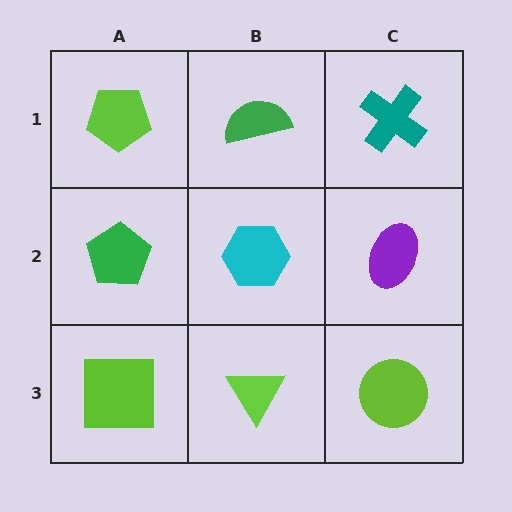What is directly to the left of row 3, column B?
A lime square.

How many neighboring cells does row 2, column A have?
3.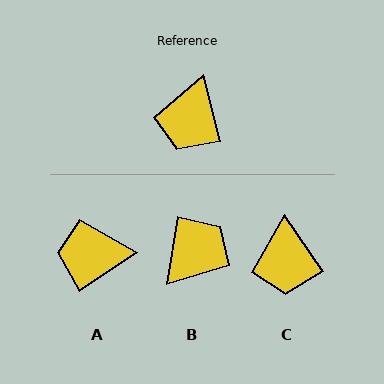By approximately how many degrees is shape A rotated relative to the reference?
Approximately 70 degrees clockwise.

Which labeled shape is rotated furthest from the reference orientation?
B, about 157 degrees away.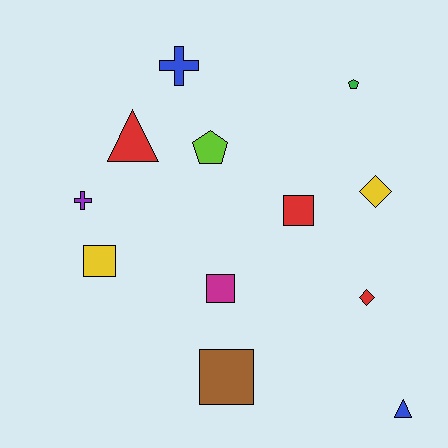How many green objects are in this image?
There is 1 green object.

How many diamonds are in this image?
There are 2 diamonds.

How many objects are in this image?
There are 12 objects.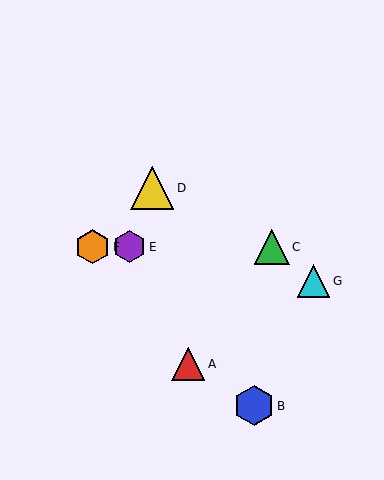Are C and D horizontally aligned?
No, C is at y≈247 and D is at y≈188.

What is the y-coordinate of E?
Object E is at y≈247.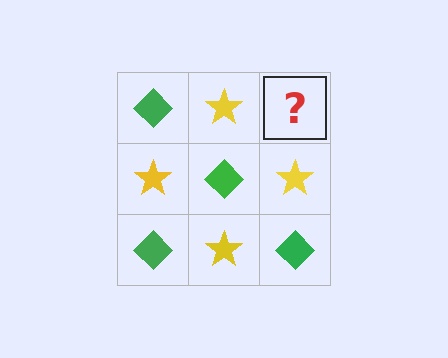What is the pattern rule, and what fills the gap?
The rule is that it alternates green diamond and yellow star in a checkerboard pattern. The gap should be filled with a green diamond.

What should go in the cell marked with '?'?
The missing cell should contain a green diamond.